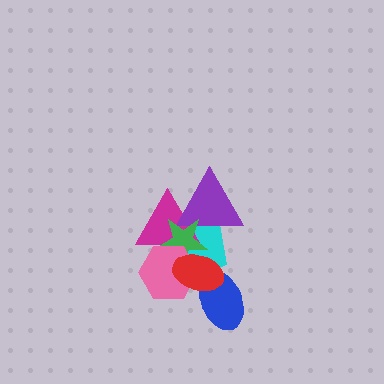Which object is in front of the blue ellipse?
The red ellipse is in front of the blue ellipse.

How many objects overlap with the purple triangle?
3 objects overlap with the purple triangle.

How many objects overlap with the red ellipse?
5 objects overlap with the red ellipse.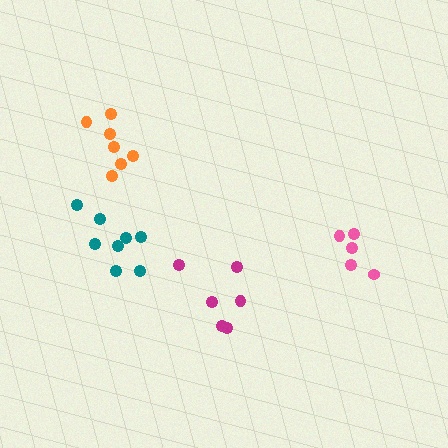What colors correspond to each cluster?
The clusters are colored: magenta, orange, pink, teal.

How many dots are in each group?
Group 1: 6 dots, Group 2: 7 dots, Group 3: 5 dots, Group 4: 8 dots (26 total).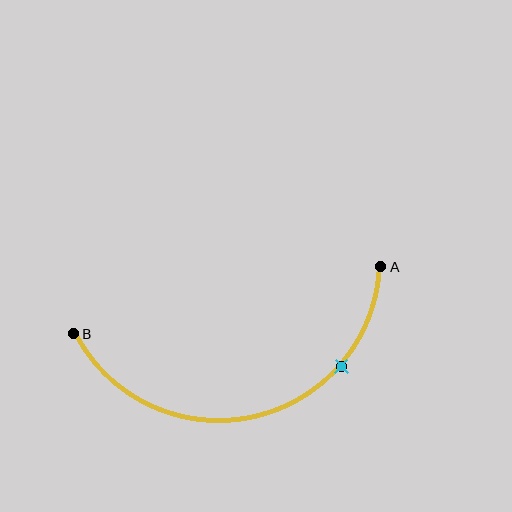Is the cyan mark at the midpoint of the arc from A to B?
No. The cyan mark lies on the arc but is closer to endpoint A. The arc midpoint would be at the point on the curve equidistant along the arc from both A and B.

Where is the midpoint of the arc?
The arc midpoint is the point on the curve farthest from the straight line joining A and B. It sits below that line.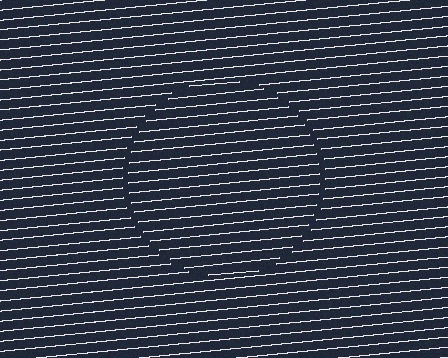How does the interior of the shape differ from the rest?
The interior of the shape contains the same grating, shifted by half a period — the contour is defined by the phase discontinuity where line-ends from the inner and outer gratings abut.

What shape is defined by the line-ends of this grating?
An illusory circle. The interior of the shape contains the same grating, shifted by half a period — the contour is defined by the phase discontinuity where line-ends from the inner and outer gratings abut.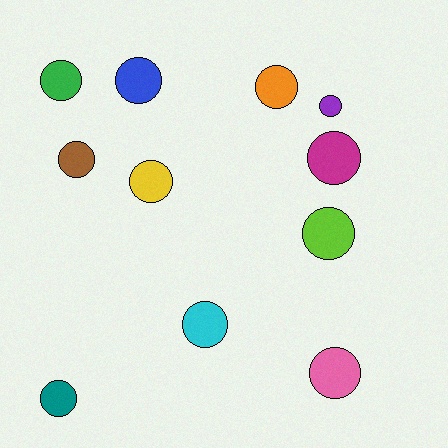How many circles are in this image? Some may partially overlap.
There are 11 circles.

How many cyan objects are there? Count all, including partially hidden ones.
There is 1 cyan object.